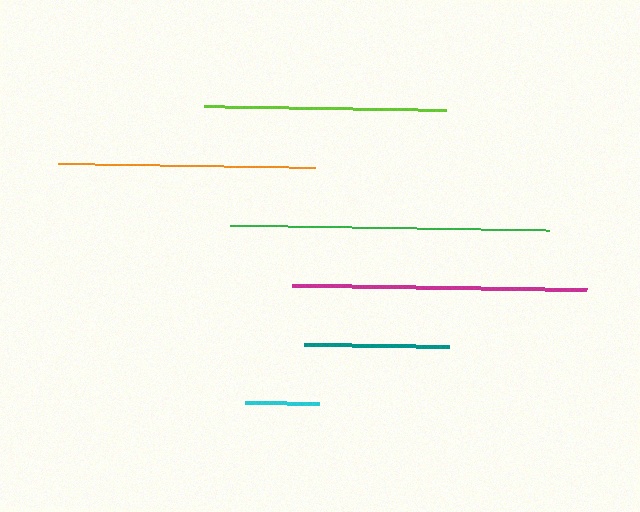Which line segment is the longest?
The green line is the longest at approximately 319 pixels.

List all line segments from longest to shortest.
From longest to shortest: green, magenta, orange, lime, teal, cyan.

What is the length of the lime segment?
The lime segment is approximately 242 pixels long.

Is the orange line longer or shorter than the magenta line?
The magenta line is longer than the orange line.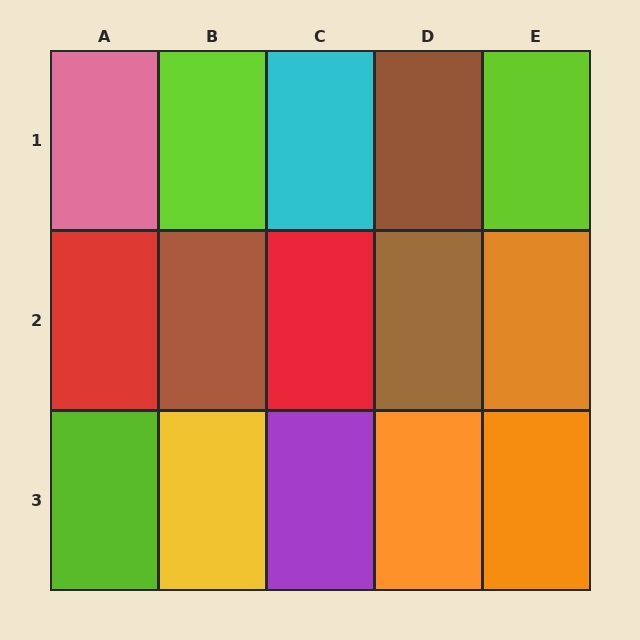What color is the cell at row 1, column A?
Pink.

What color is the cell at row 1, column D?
Brown.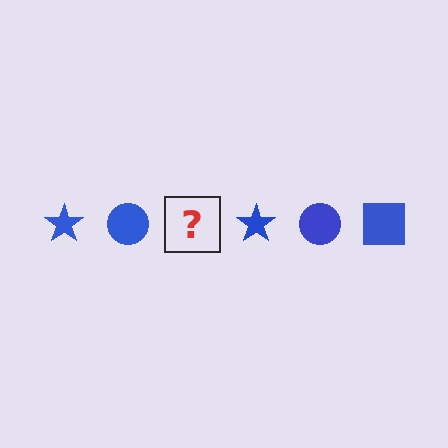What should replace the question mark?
The question mark should be replaced with a blue square.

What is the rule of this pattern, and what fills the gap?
The rule is that the pattern cycles through star, circle, square shapes in blue. The gap should be filled with a blue square.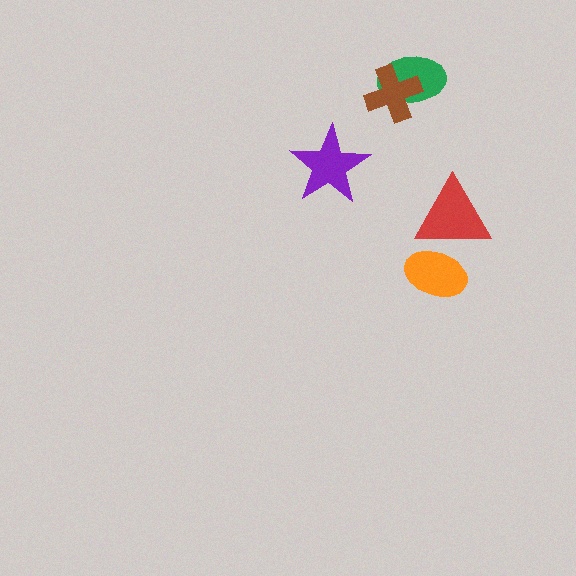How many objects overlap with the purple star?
0 objects overlap with the purple star.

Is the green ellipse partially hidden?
Yes, it is partially covered by another shape.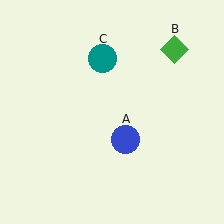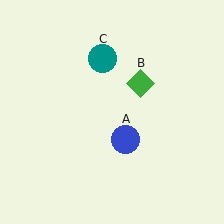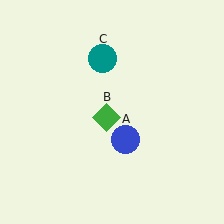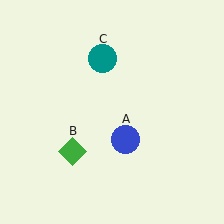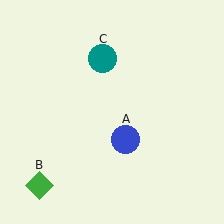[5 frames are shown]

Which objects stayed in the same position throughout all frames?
Blue circle (object A) and teal circle (object C) remained stationary.